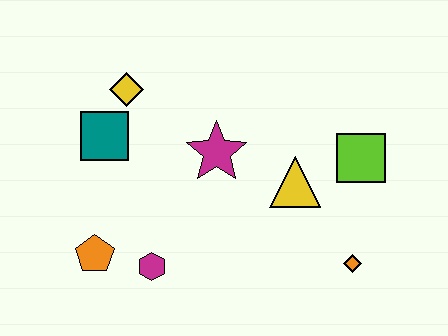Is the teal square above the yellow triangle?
Yes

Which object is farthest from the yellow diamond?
The orange diamond is farthest from the yellow diamond.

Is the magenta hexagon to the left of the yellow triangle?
Yes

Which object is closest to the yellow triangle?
The lime square is closest to the yellow triangle.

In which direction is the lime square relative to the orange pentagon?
The lime square is to the right of the orange pentagon.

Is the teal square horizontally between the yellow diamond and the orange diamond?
No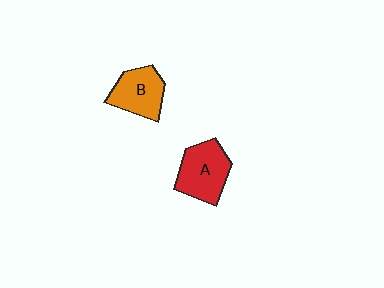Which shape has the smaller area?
Shape B (orange).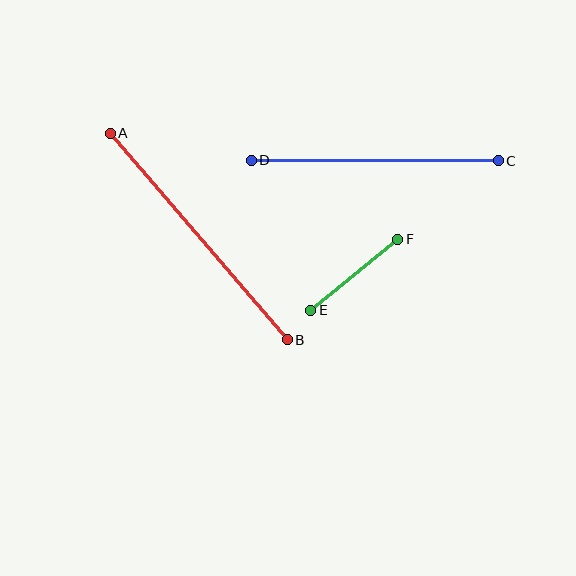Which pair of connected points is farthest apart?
Points A and B are farthest apart.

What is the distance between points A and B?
The distance is approximately 272 pixels.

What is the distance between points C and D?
The distance is approximately 247 pixels.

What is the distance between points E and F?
The distance is approximately 112 pixels.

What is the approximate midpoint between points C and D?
The midpoint is at approximately (375, 161) pixels.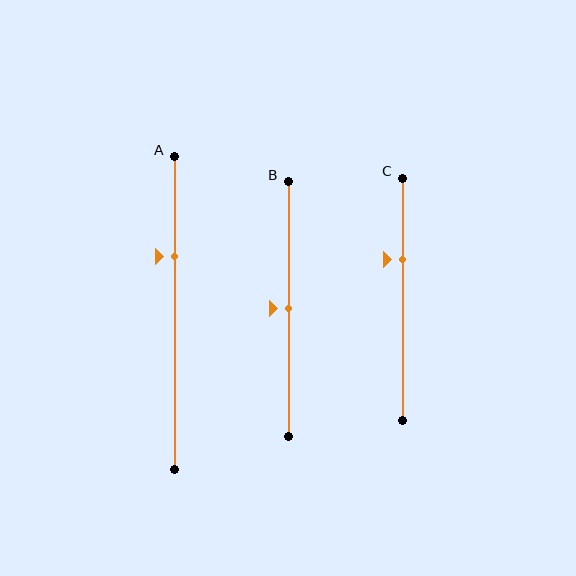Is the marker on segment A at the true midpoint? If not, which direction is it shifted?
No, the marker on segment A is shifted upward by about 18% of the segment length.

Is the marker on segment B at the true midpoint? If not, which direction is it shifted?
Yes, the marker on segment B is at the true midpoint.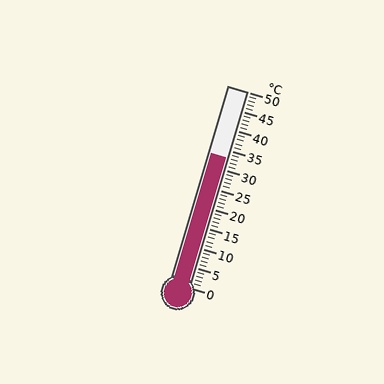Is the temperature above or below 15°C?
The temperature is above 15°C.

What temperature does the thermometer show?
The thermometer shows approximately 33°C.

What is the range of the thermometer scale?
The thermometer scale ranges from 0°C to 50°C.